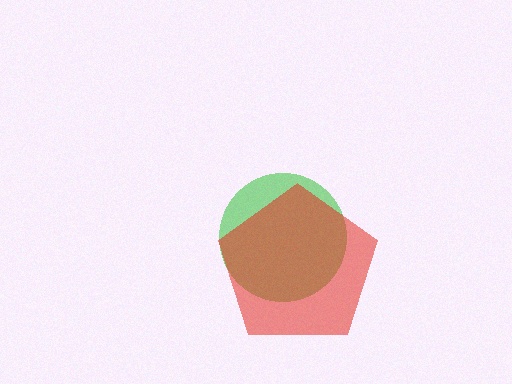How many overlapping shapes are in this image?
There are 2 overlapping shapes in the image.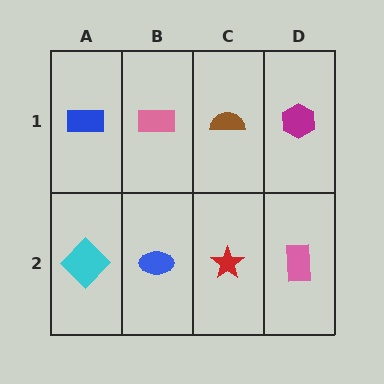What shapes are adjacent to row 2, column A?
A blue rectangle (row 1, column A), a blue ellipse (row 2, column B).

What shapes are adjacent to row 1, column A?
A cyan diamond (row 2, column A), a pink rectangle (row 1, column B).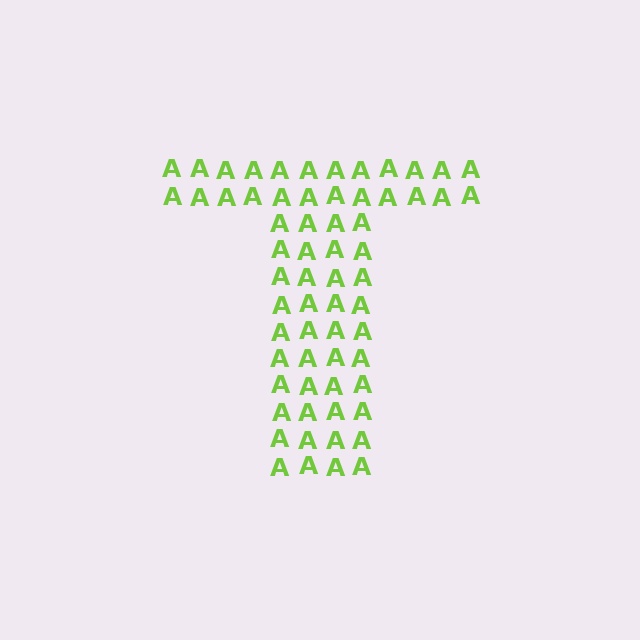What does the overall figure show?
The overall figure shows the letter T.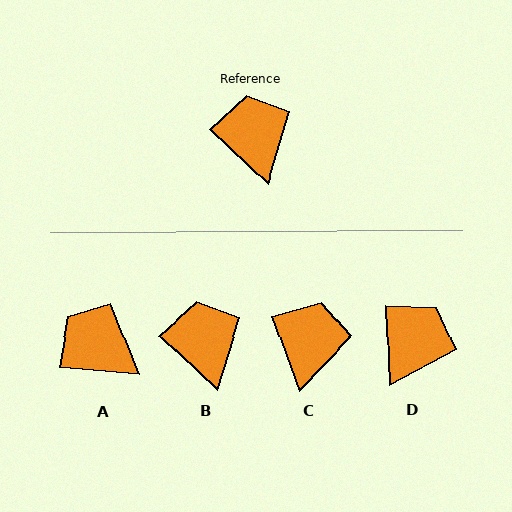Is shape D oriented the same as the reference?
No, it is off by about 45 degrees.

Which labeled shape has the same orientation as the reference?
B.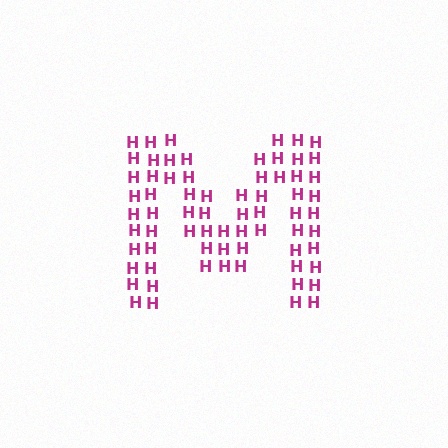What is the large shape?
The large shape is the letter M.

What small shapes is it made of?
It is made of small letter H's.